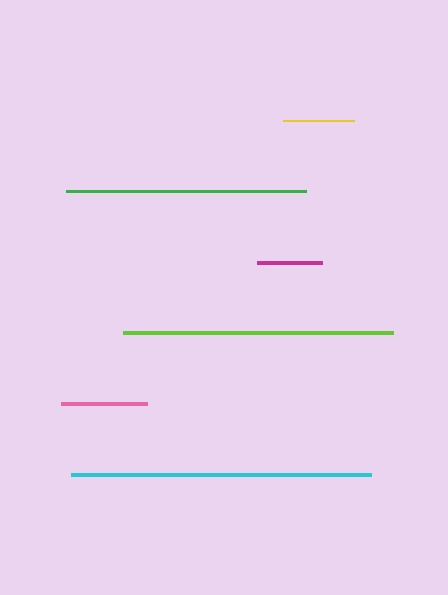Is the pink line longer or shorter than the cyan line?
The cyan line is longer than the pink line.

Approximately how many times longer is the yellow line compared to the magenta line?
The yellow line is approximately 1.1 times the length of the magenta line.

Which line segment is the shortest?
The magenta line is the shortest at approximately 64 pixels.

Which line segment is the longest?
The cyan line is the longest at approximately 300 pixels.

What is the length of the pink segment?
The pink segment is approximately 86 pixels long.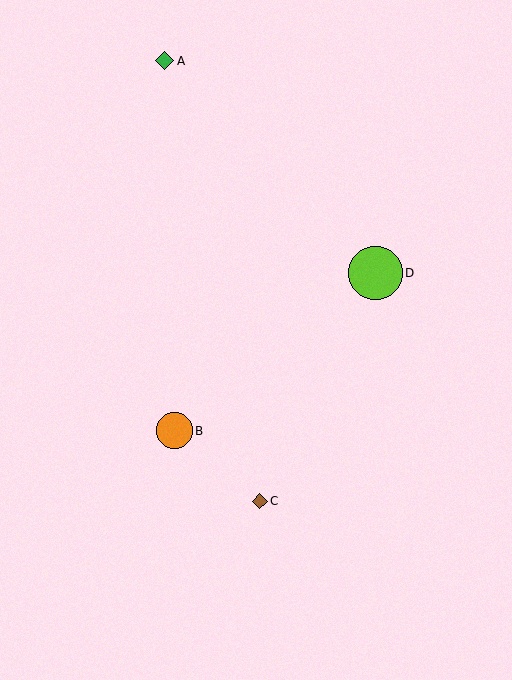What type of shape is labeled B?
Shape B is an orange circle.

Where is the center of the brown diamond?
The center of the brown diamond is at (260, 501).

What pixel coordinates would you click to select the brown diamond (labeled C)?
Click at (260, 501) to select the brown diamond C.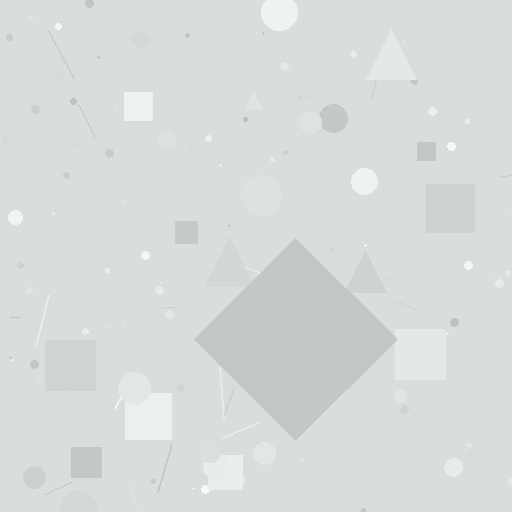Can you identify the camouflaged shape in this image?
The camouflaged shape is a diamond.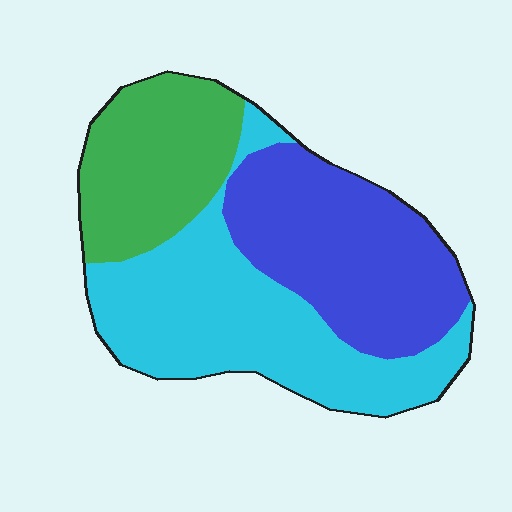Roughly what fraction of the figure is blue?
Blue covers 34% of the figure.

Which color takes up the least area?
Green, at roughly 25%.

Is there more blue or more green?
Blue.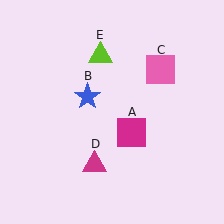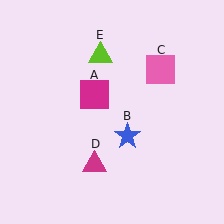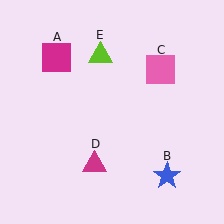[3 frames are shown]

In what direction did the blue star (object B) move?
The blue star (object B) moved down and to the right.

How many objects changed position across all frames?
2 objects changed position: magenta square (object A), blue star (object B).